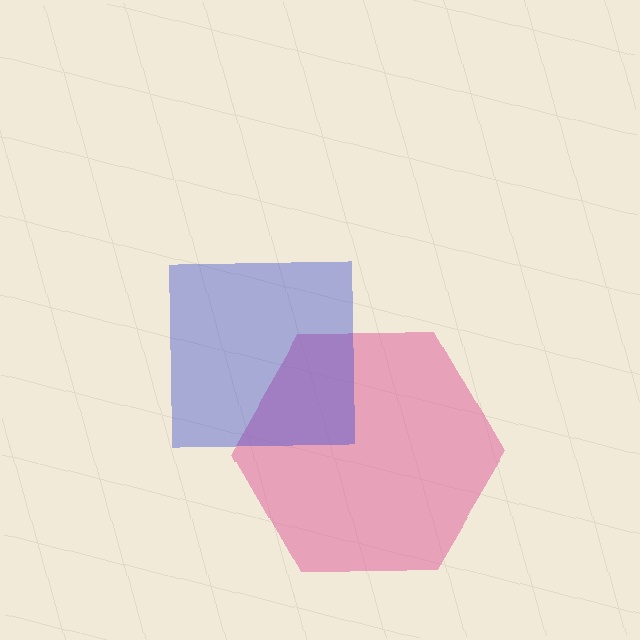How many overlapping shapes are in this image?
There are 2 overlapping shapes in the image.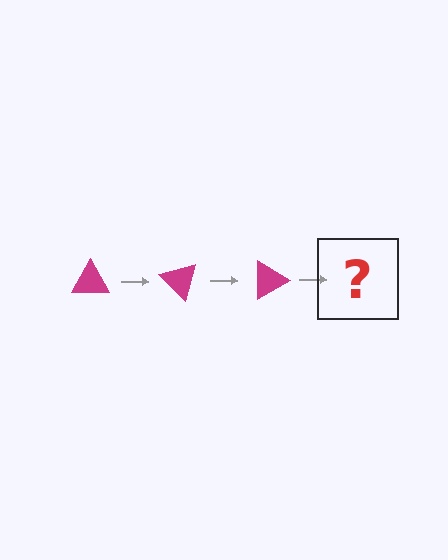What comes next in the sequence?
The next element should be a magenta triangle rotated 135 degrees.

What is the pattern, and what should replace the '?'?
The pattern is that the triangle rotates 45 degrees each step. The '?' should be a magenta triangle rotated 135 degrees.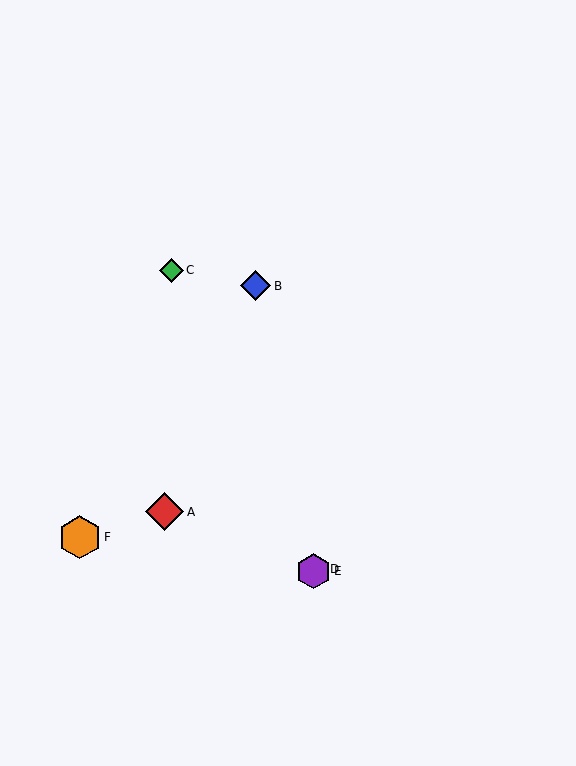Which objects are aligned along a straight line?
Objects C, D, E are aligned along a straight line.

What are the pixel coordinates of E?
Object E is at (314, 571).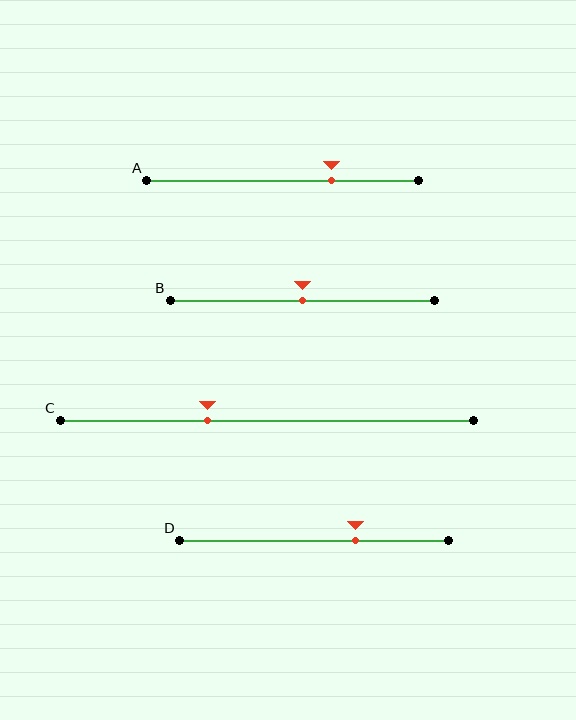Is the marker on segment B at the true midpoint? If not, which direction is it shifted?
Yes, the marker on segment B is at the true midpoint.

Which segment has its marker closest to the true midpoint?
Segment B has its marker closest to the true midpoint.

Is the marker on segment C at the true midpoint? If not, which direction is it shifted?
No, the marker on segment C is shifted to the left by about 14% of the segment length.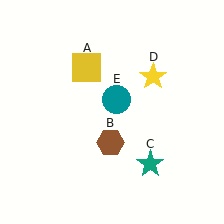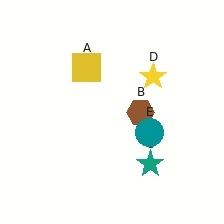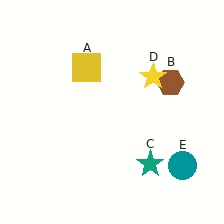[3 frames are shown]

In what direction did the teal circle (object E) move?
The teal circle (object E) moved down and to the right.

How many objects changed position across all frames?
2 objects changed position: brown hexagon (object B), teal circle (object E).